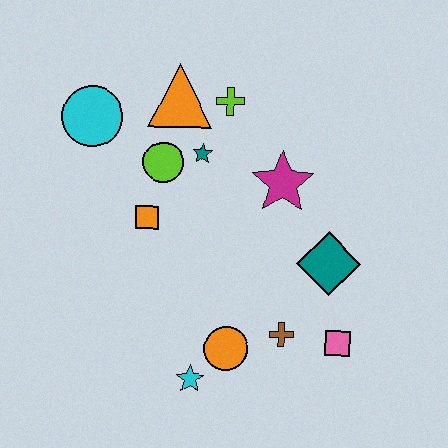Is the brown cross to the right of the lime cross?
Yes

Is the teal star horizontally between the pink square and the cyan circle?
Yes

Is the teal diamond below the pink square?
No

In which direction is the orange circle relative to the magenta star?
The orange circle is below the magenta star.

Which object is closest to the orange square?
The lime circle is closest to the orange square.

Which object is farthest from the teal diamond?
The cyan circle is farthest from the teal diamond.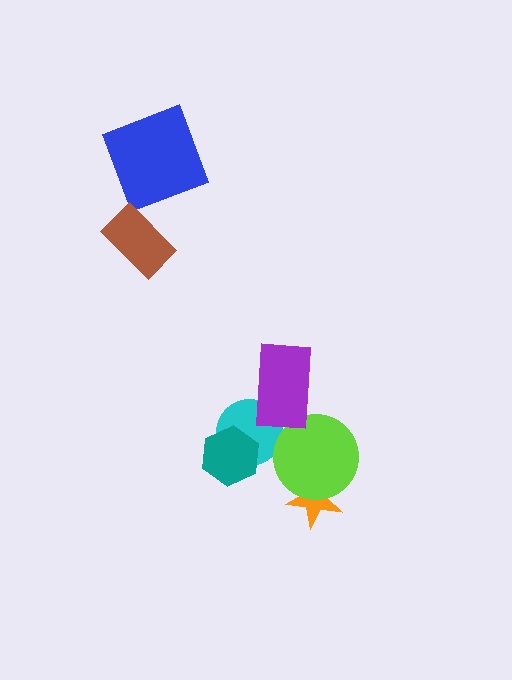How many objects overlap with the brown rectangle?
0 objects overlap with the brown rectangle.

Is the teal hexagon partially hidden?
No, no other shape covers it.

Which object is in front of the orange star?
The lime circle is in front of the orange star.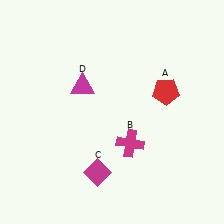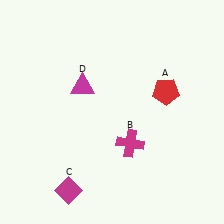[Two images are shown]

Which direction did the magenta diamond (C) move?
The magenta diamond (C) moved left.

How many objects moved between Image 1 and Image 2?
1 object moved between the two images.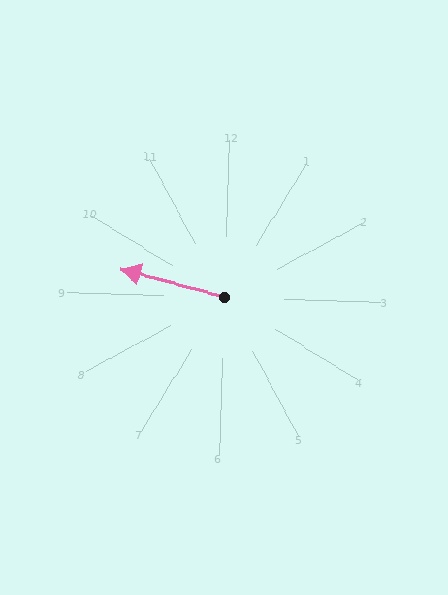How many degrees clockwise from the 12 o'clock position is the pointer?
Approximately 284 degrees.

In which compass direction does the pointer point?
West.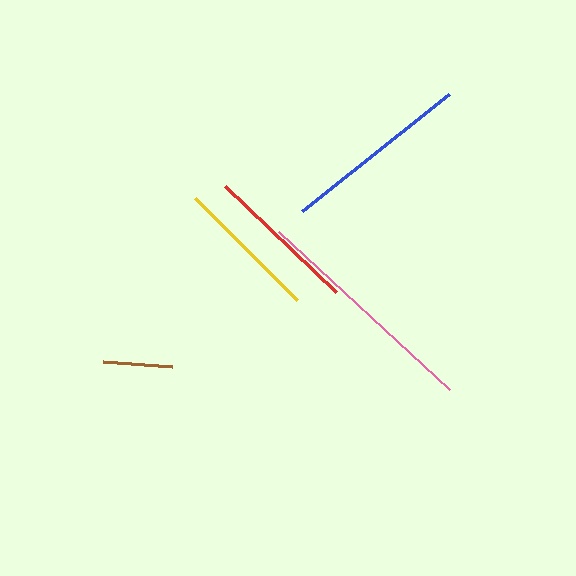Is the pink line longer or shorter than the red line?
The pink line is longer than the red line.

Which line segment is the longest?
The pink line is the longest at approximately 232 pixels.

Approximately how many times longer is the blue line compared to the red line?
The blue line is approximately 1.2 times the length of the red line.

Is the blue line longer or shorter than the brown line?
The blue line is longer than the brown line.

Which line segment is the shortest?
The brown line is the shortest at approximately 69 pixels.